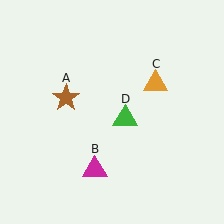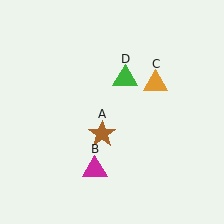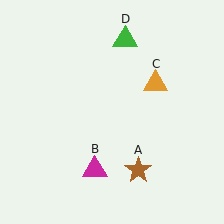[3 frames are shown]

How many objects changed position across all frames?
2 objects changed position: brown star (object A), green triangle (object D).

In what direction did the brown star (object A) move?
The brown star (object A) moved down and to the right.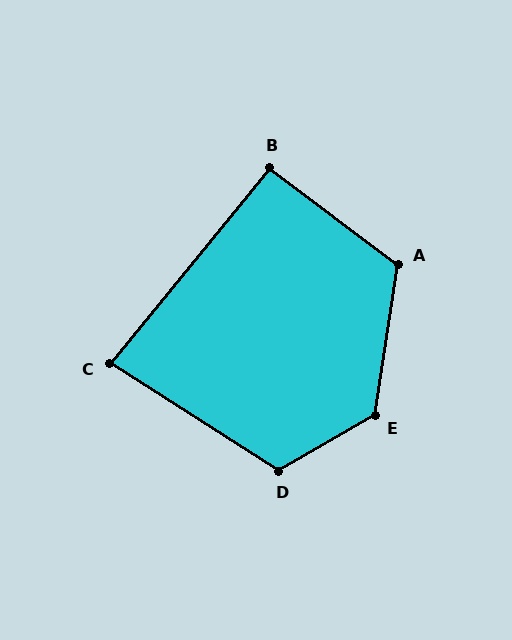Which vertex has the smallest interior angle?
C, at approximately 83 degrees.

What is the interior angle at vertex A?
Approximately 118 degrees (obtuse).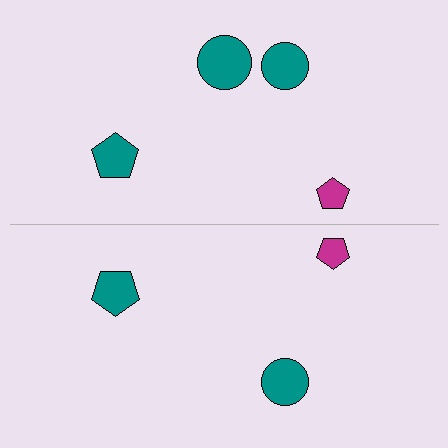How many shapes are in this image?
There are 7 shapes in this image.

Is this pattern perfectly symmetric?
No, the pattern is not perfectly symmetric. A teal circle is missing from the bottom side.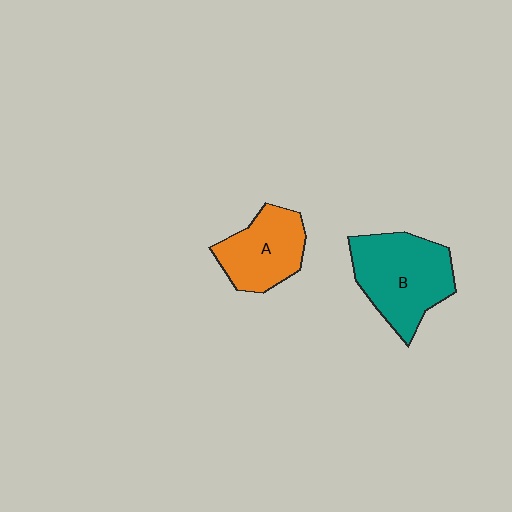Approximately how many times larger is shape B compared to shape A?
Approximately 1.4 times.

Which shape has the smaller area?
Shape A (orange).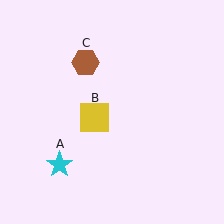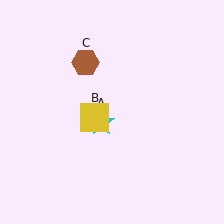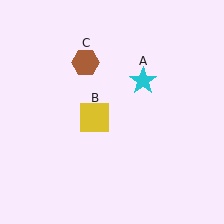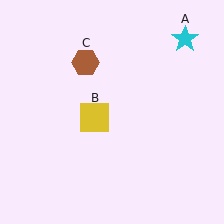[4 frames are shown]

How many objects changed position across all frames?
1 object changed position: cyan star (object A).